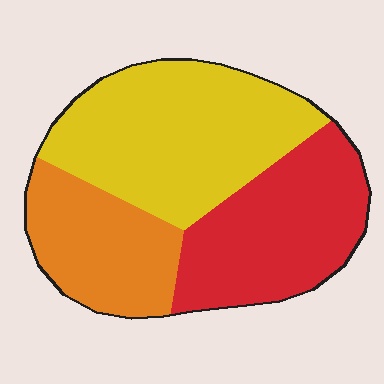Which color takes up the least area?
Orange, at roughly 25%.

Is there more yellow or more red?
Yellow.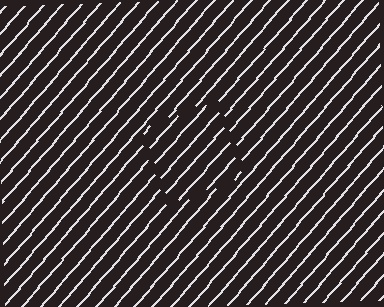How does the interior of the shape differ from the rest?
The interior of the shape contains the same grating, shifted by half a period — the contour is defined by the phase discontinuity where line-ends from the inner and outer gratings abut.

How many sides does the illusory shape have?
4 sides — the line-ends trace a square.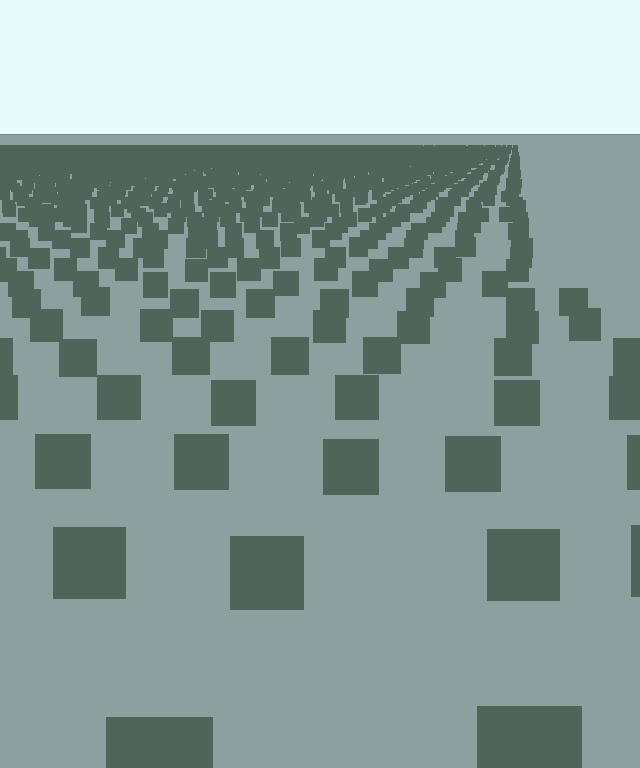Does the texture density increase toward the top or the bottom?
Density increases toward the top.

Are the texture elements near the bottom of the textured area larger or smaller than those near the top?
Larger. Near the bottom, elements are closer to the viewer and appear at a bigger on-screen size.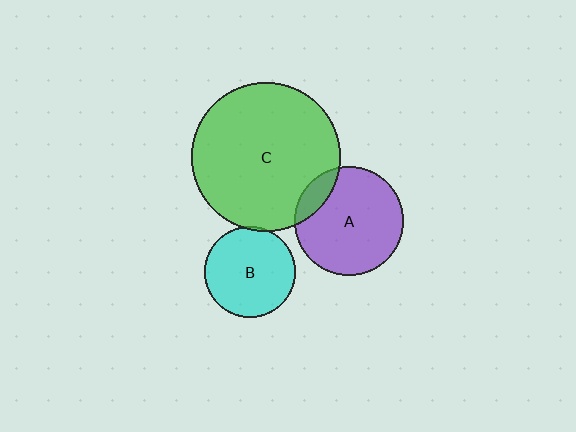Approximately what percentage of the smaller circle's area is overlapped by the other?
Approximately 15%.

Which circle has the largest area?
Circle C (green).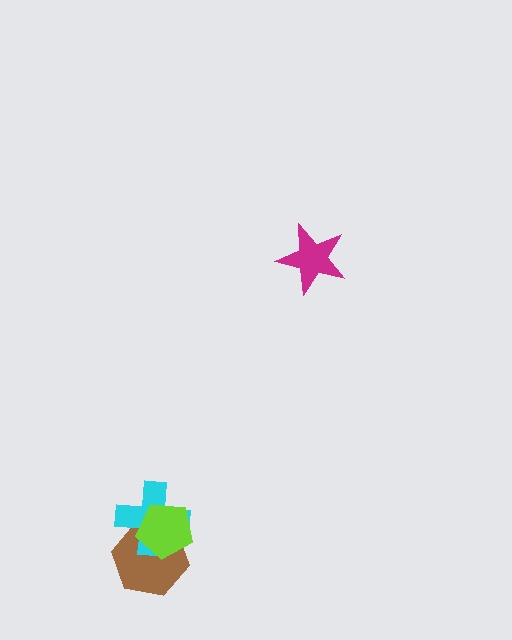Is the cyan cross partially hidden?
Yes, it is partially covered by another shape.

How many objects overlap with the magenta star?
0 objects overlap with the magenta star.